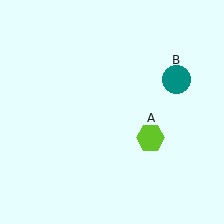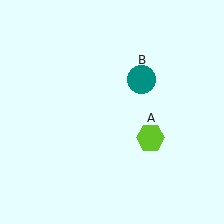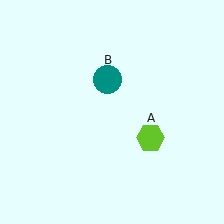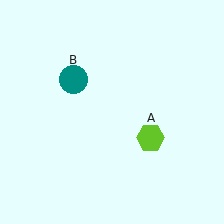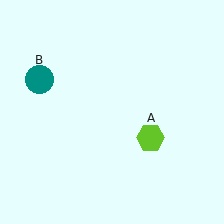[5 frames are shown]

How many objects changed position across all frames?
1 object changed position: teal circle (object B).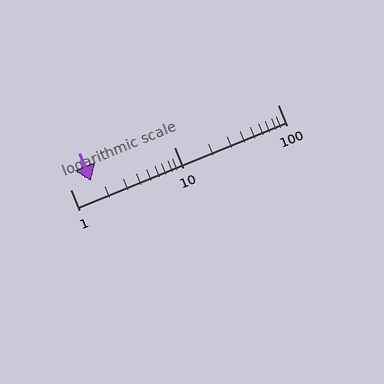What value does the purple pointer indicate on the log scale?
The pointer indicates approximately 1.6.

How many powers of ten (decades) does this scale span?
The scale spans 2 decades, from 1 to 100.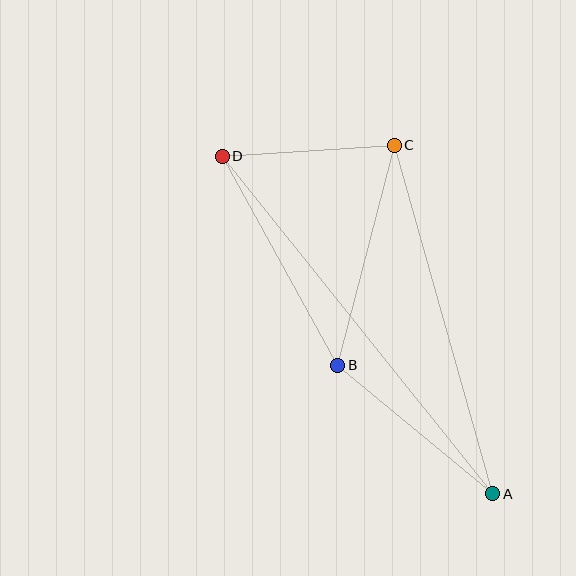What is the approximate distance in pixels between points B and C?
The distance between B and C is approximately 227 pixels.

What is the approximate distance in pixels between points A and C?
The distance between A and C is approximately 362 pixels.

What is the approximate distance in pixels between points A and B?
The distance between A and B is approximately 201 pixels.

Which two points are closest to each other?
Points C and D are closest to each other.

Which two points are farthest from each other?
Points A and D are farthest from each other.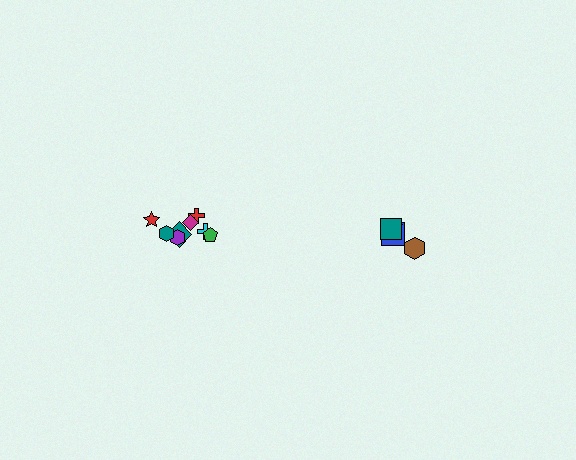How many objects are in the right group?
There are 4 objects.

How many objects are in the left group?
There are 8 objects.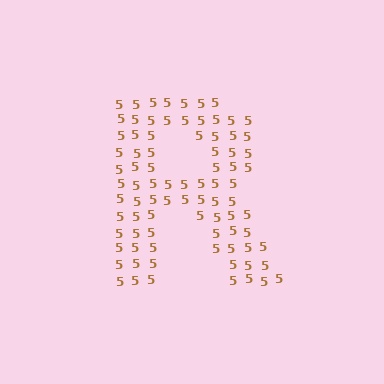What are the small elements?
The small elements are digit 5's.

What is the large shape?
The large shape is the letter R.